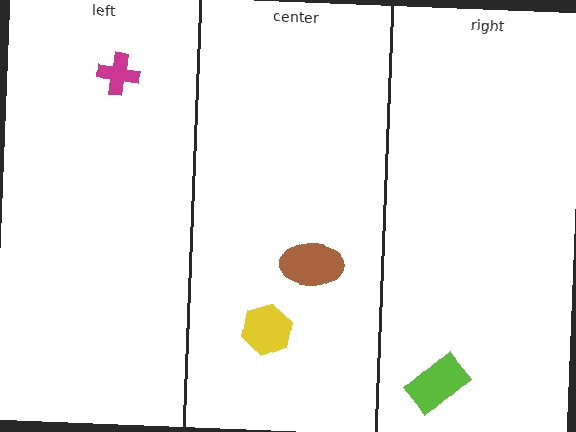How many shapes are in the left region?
1.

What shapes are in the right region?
The lime rectangle.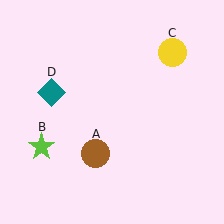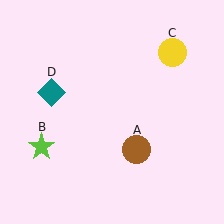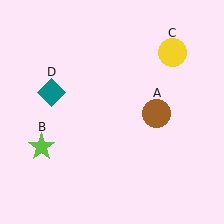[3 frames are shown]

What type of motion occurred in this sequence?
The brown circle (object A) rotated counterclockwise around the center of the scene.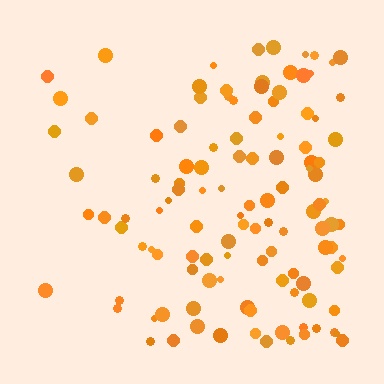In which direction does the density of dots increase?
From left to right, with the right side densest.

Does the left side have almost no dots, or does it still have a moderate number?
Still a moderate number, just noticeably fewer than the right.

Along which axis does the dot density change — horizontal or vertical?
Horizontal.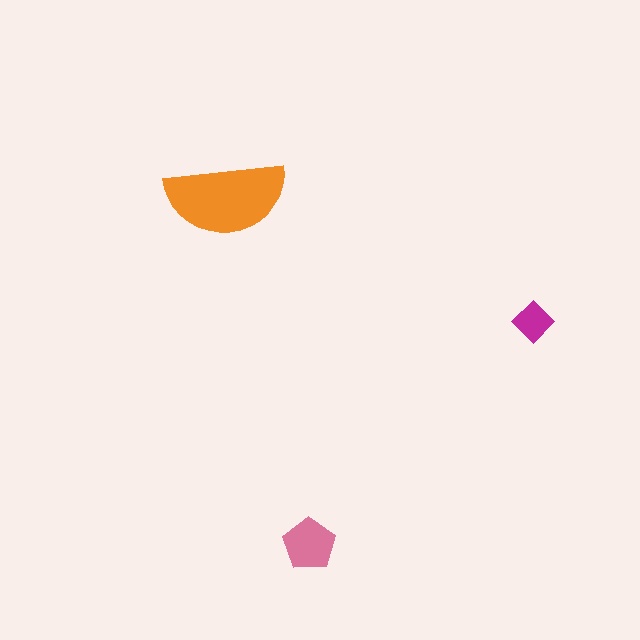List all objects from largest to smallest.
The orange semicircle, the pink pentagon, the magenta diamond.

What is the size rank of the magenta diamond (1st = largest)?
3rd.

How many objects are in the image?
There are 3 objects in the image.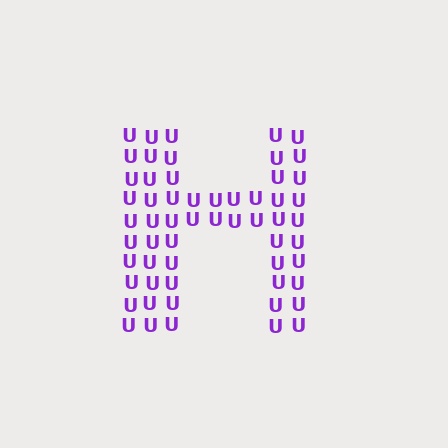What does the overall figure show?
The overall figure shows the letter H.